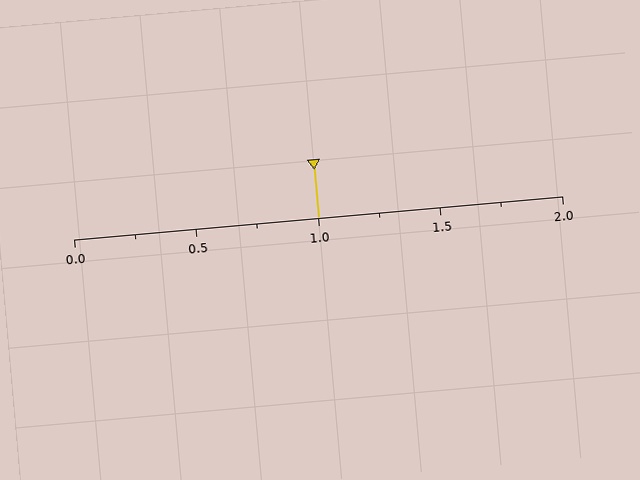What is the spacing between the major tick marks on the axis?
The major ticks are spaced 0.5 apart.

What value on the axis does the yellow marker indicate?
The marker indicates approximately 1.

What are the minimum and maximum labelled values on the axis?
The axis runs from 0.0 to 2.0.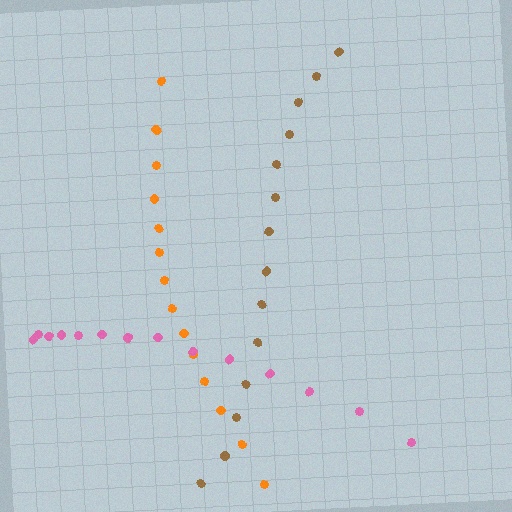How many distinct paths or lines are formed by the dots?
There are 3 distinct paths.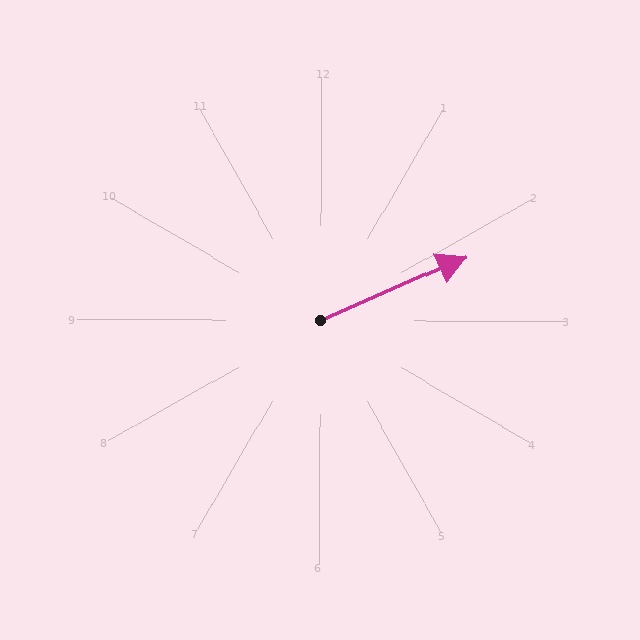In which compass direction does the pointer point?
Northeast.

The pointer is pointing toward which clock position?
Roughly 2 o'clock.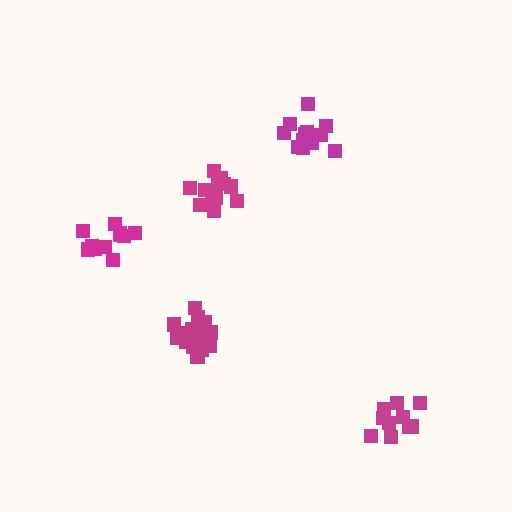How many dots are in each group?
Group 1: 16 dots, Group 2: 15 dots, Group 3: 11 dots, Group 4: 10 dots, Group 5: 13 dots (65 total).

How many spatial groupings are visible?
There are 5 spatial groupings.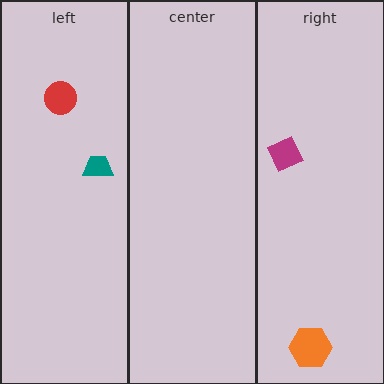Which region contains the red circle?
The left region.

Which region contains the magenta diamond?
The right region.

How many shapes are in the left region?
2.